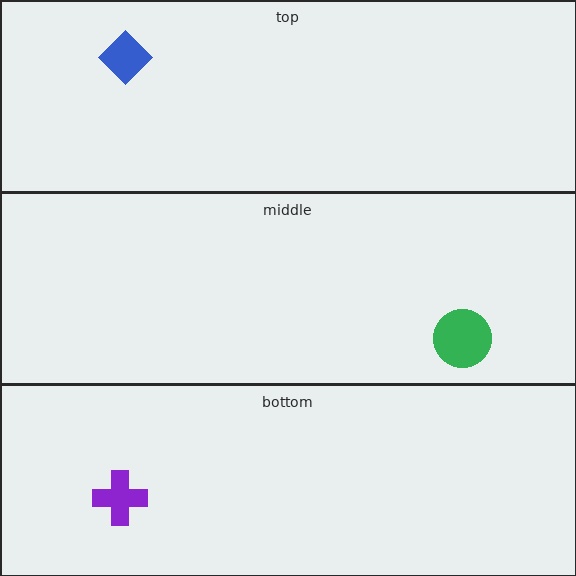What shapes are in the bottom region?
The purple cross.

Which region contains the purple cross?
The bottom region.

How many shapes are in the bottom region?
1.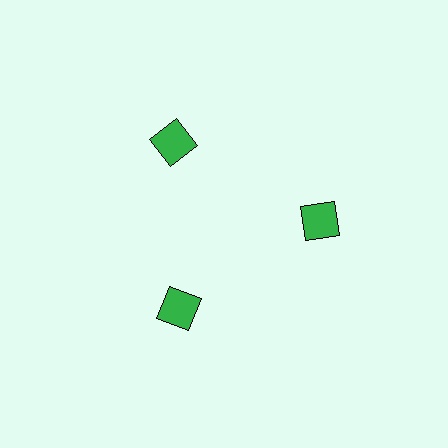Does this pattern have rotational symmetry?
Yes, this pattern has 3-fold rotational symmetry. It looks the same after rotating 120 degrees around the center.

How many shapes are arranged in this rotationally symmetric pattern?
There are 3 shapes, arranged in 3 groups of 1.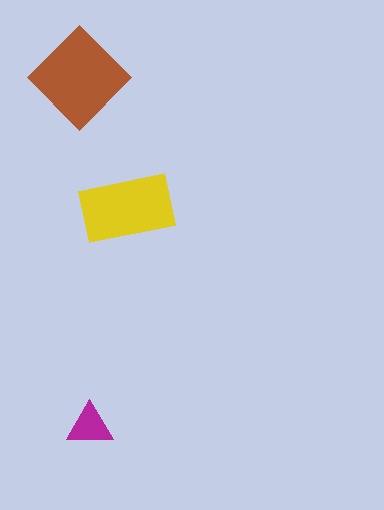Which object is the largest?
The brown diamond.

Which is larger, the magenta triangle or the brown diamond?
The brown diamond.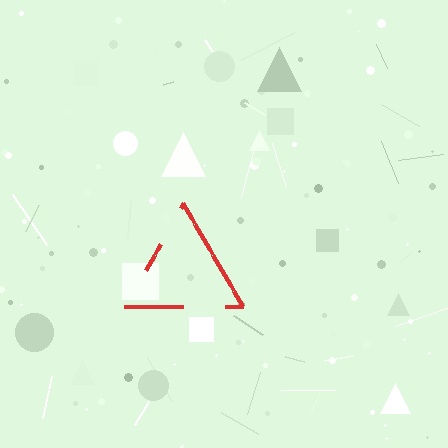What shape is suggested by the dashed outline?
The dashed outline suggests a triangle.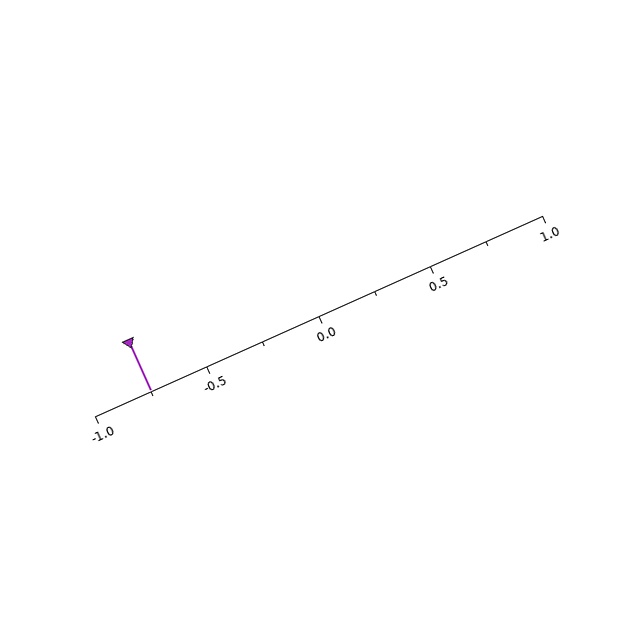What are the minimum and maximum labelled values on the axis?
The axis runs from -1.0 to 1.0.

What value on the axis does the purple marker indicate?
The marker indicates approximately -0.75.